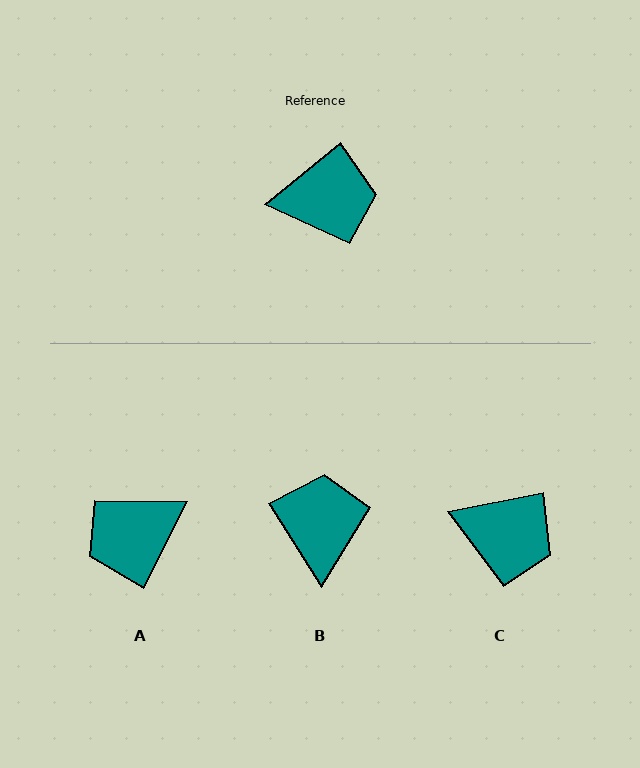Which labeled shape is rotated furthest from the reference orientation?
A, about 156 degrees away.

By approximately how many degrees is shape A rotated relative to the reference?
Approximately 156 degrees clockwise.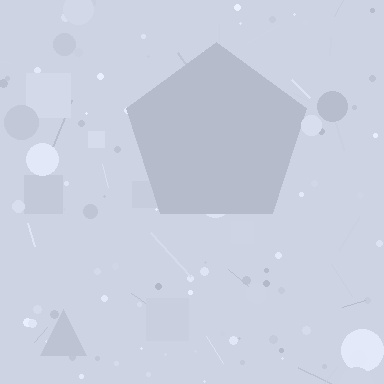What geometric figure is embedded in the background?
A pentagon is embedded in the background.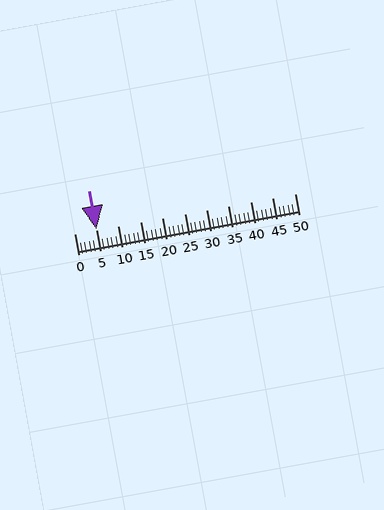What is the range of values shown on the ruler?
The ruler shows values from 0 to 50.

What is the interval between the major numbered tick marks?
The major tick marks are spaced 5 units apart.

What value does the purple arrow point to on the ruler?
The purple arrow points to approximately 5.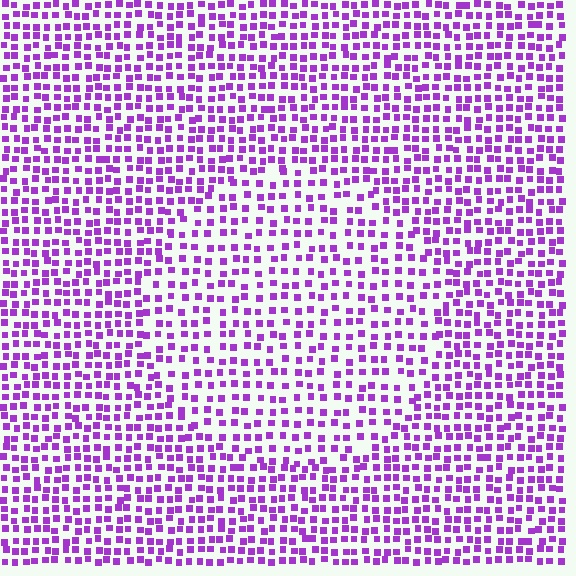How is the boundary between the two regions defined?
The boundary is defined by a change in element density (approximately 1.5x ratio). All elements are the same color, size, and shape.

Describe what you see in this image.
The image contains small purple elements arranged at two different densities. A circle-shaped region is visible where the elements are less densely packed than the surrounding area.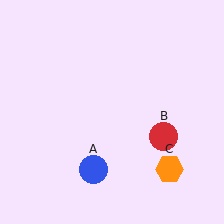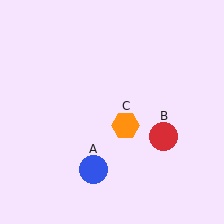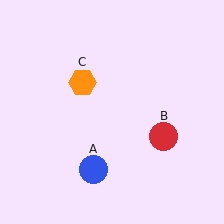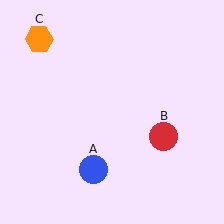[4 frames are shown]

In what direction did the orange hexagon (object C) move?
The orange hexagon (object C) moved up and to the left.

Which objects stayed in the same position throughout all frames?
Blue circle (object A) and red circle (object B) remained stationary.